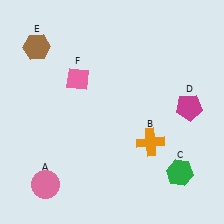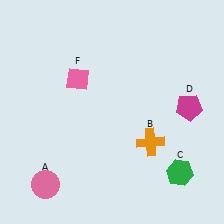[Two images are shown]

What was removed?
The brown hexagon (E) was removed in Image 2.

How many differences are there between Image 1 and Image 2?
There is 1 difference between the two images.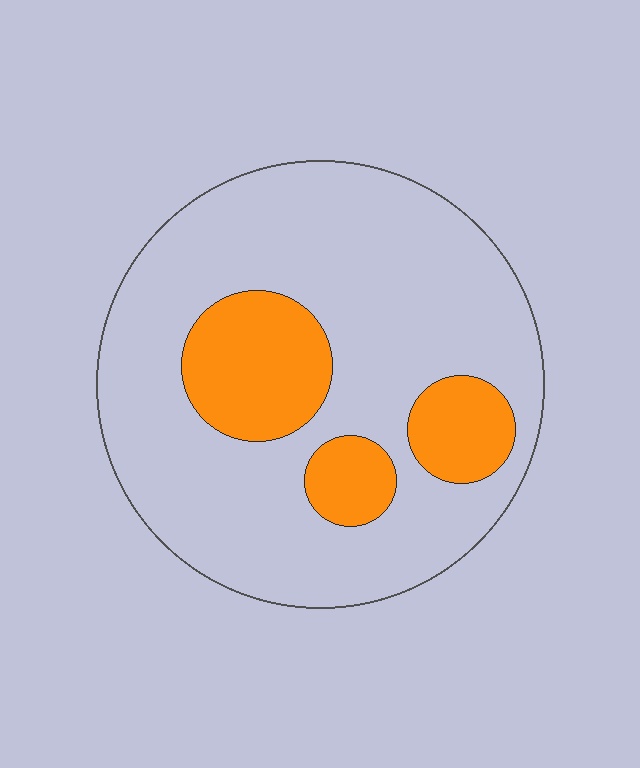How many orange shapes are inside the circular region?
3.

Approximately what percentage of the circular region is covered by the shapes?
Approximately 20%.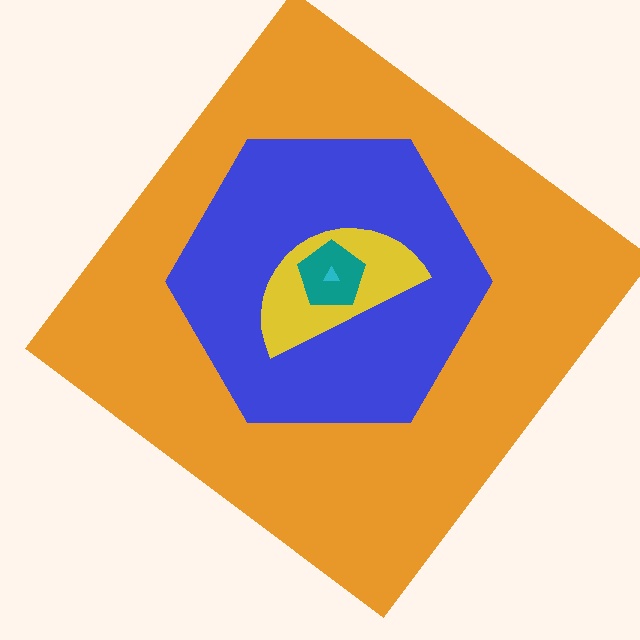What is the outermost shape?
The orange diamond.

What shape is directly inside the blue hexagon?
The yellow semicircle.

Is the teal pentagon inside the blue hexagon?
Yes.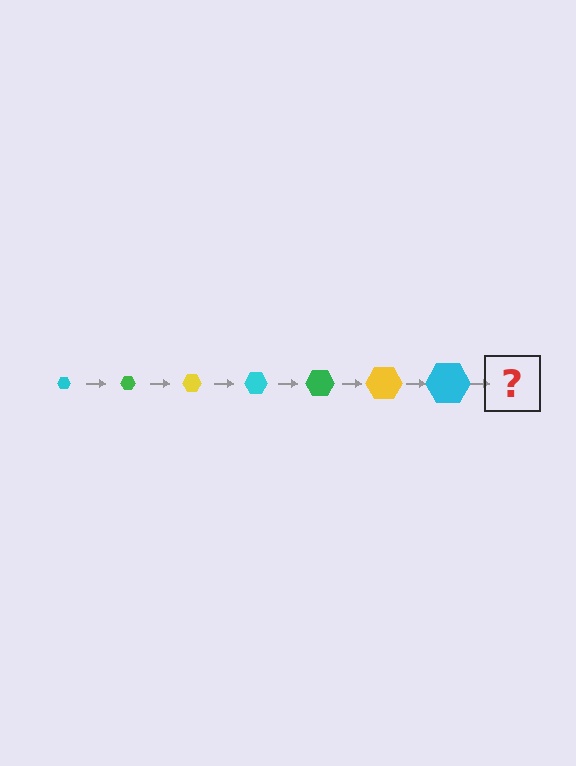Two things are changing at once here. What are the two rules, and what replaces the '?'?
The two rules are that the hexagon grows larger each step and the color cycles through cyan, green, and yellow. The '?' should be a green hexagon, larger than the previous one.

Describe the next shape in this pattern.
It should be a green hexagon, larger than the previous one.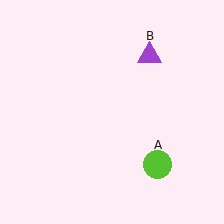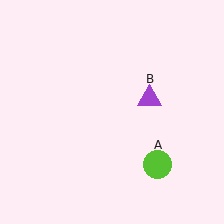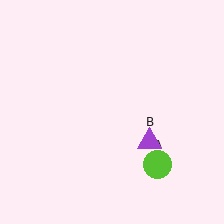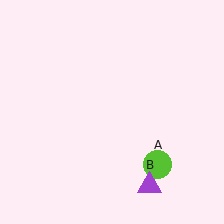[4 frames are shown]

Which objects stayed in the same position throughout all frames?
Lime circle (object A) remained stationary.